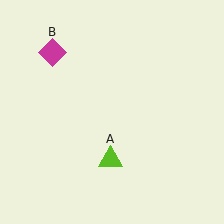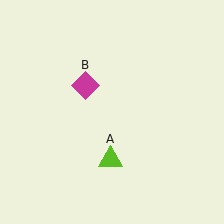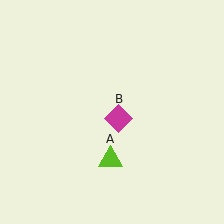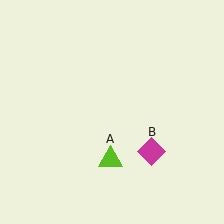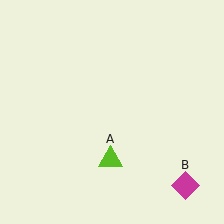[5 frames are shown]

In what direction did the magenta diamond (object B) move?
The magenta diamond (object B) moved down and to the right.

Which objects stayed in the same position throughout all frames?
Lime triangle (object A) remained stationary.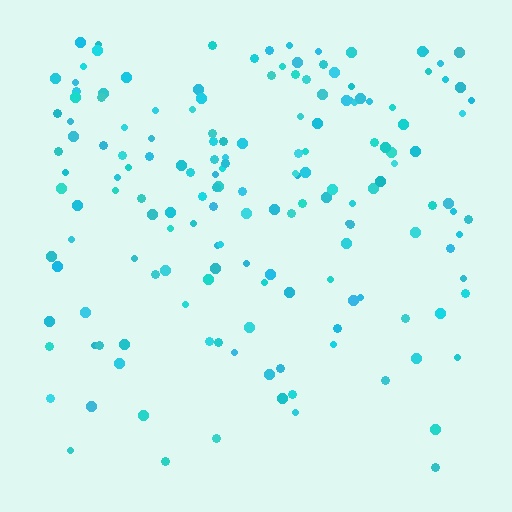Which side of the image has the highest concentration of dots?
The top.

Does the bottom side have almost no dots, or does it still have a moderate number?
Still a moderate number, just noticeably fewer than the top.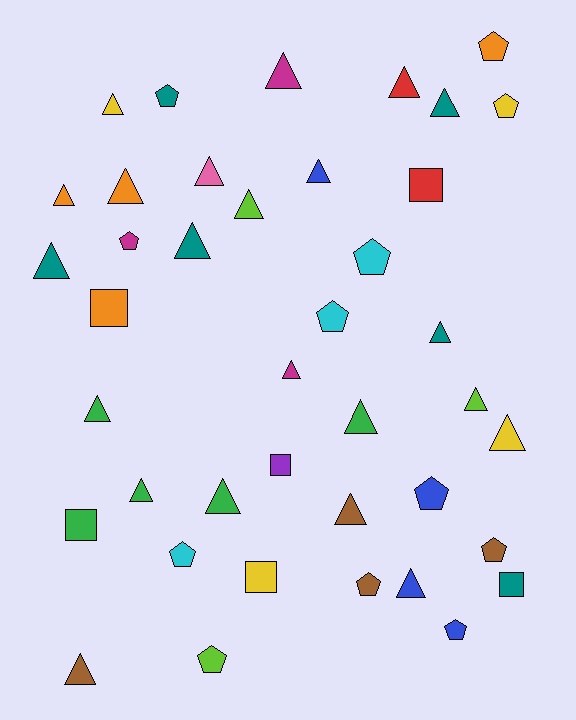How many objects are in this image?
There are 40 objects.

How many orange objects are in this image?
There are 4 orange objects.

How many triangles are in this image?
There are 22 triangles.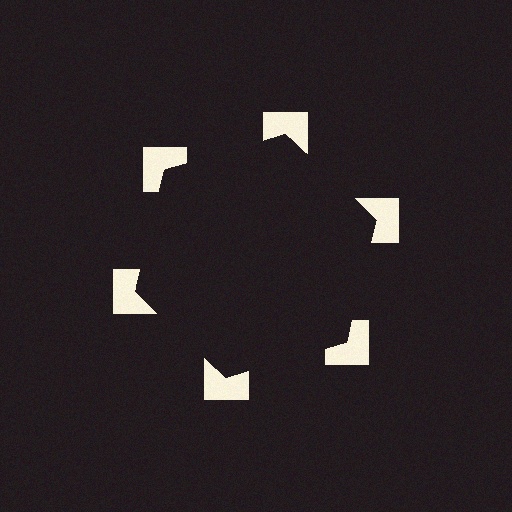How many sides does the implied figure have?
6 sides.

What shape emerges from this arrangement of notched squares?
An illusory hexagon — its edges are inferred from the aligned wedge cuts in the notched squares, not physically drawn.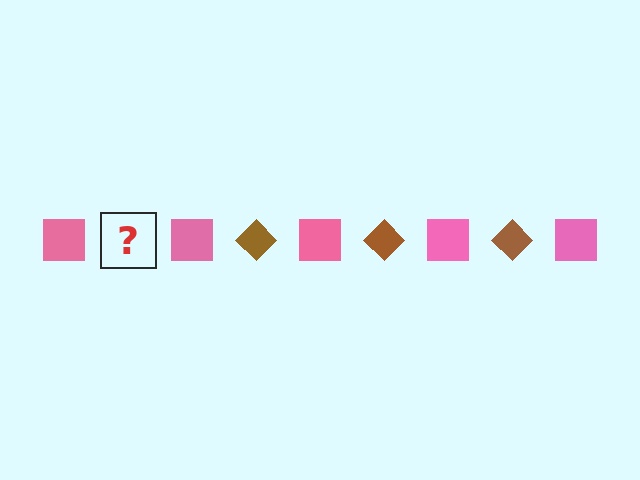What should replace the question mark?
The question mark should be replaced with a brown diamond.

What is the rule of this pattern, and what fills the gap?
The rule is that the pattern alternates between pink square and brown diamond. The gap should be filled with a brown diamond.